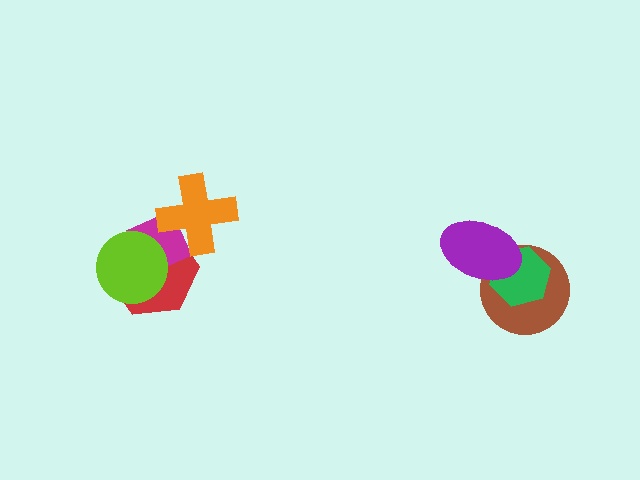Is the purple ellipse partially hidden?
No, no other shape covers it.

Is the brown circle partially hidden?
Yes, it is partially covered by another shape.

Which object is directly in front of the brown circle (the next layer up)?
The green hexagon is directly in front of the brown circle.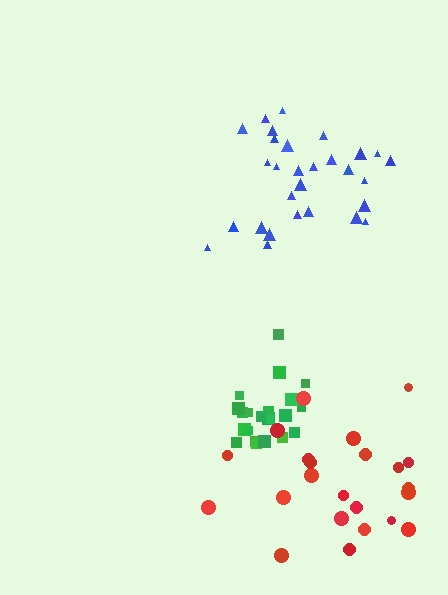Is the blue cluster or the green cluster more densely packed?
Green.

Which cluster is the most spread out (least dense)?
Red.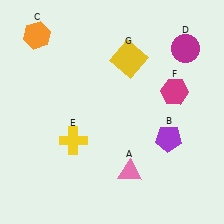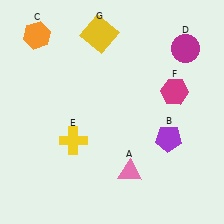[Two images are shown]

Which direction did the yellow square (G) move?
The yellow square (G) moved left.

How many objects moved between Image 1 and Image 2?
1 object moved between the two images.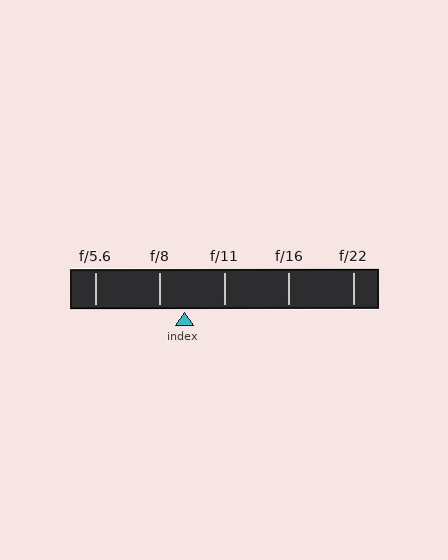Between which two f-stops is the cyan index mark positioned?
The index mark is between f/8 and f/11.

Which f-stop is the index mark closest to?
The index mark is closest to f/8.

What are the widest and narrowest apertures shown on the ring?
The widest aperture shown is f/5.6 and the narrowest is f/22.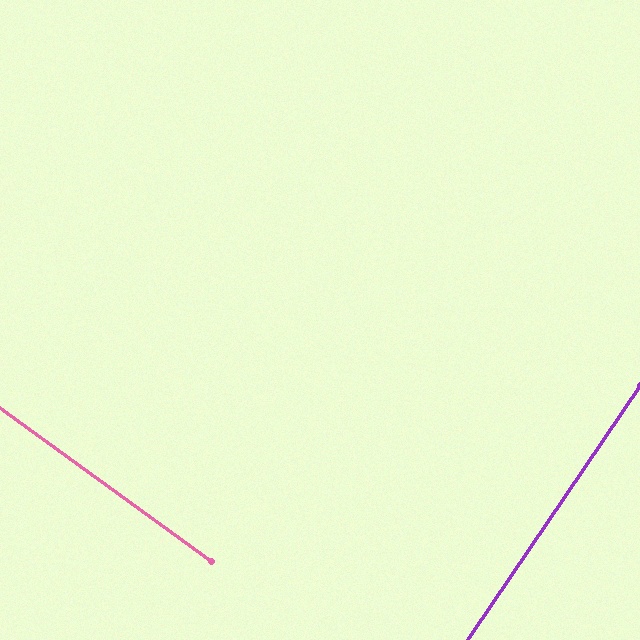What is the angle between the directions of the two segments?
Approximately 88 degrees.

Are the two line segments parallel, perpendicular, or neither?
Perpendicular — they meet at approximately 88°.